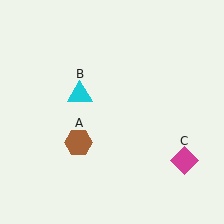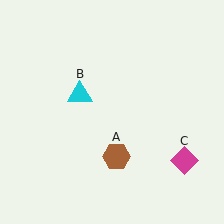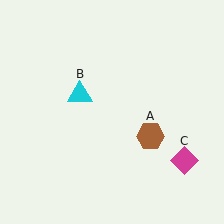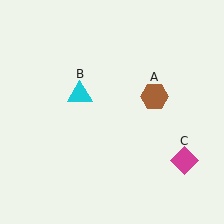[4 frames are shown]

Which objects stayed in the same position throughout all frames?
Cyan triangle (object B) and magenta diamond (object C) remained stationary.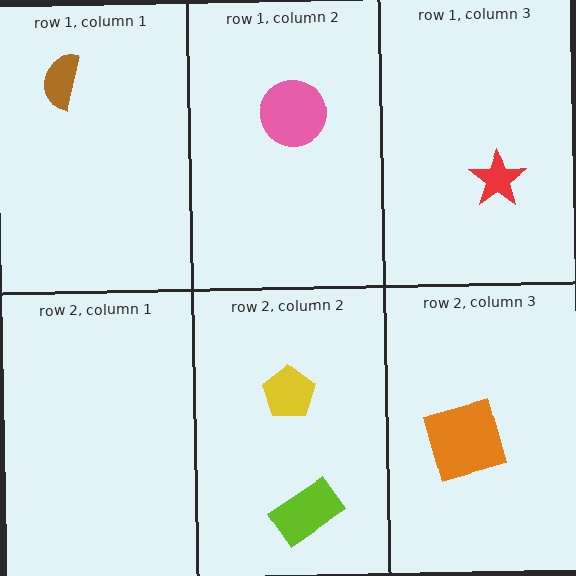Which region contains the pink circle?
The row 1, column 2 region.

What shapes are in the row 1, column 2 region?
The pink circle.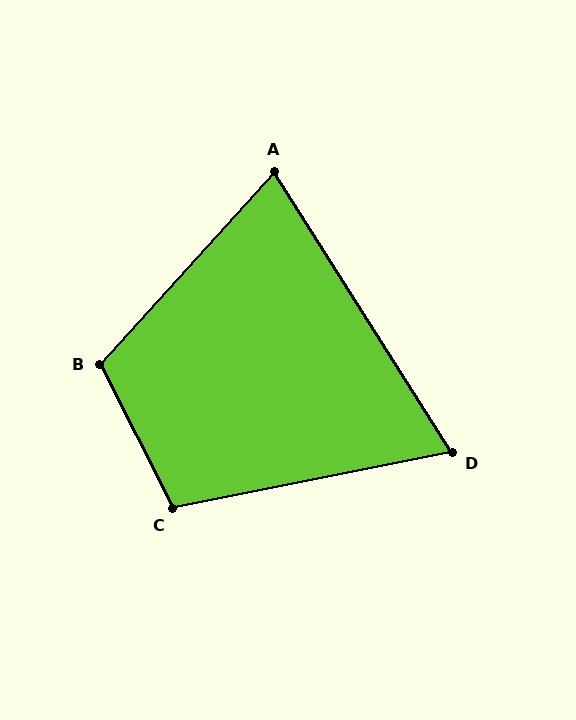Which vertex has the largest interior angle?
B, at approximately 111 degrees.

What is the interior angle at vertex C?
Approximately 105 degrees (obtuse).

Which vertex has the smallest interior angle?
D, at approximately 69 degrees.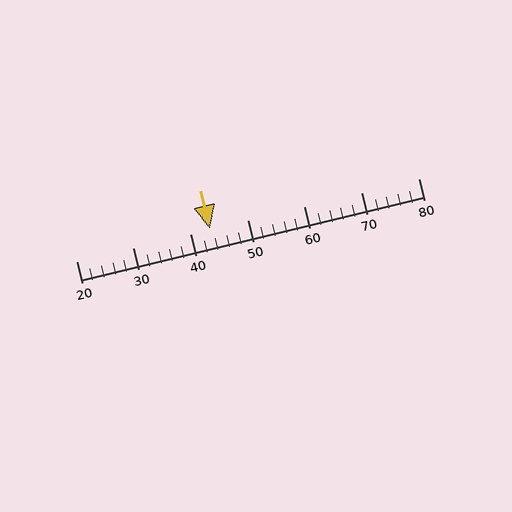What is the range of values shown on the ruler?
The ruler shows values from 20 to 80.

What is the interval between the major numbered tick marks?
The major tick marks are spaced 10 units apart.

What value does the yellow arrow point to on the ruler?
The yellow arrow points to approximately 44.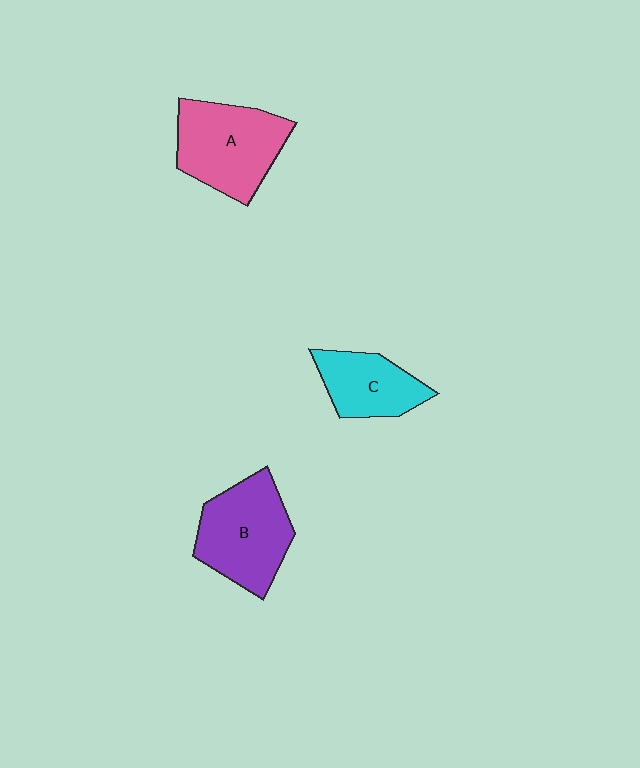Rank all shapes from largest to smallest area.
From largest to smallest: A (pink), B (purple), C (cyan).